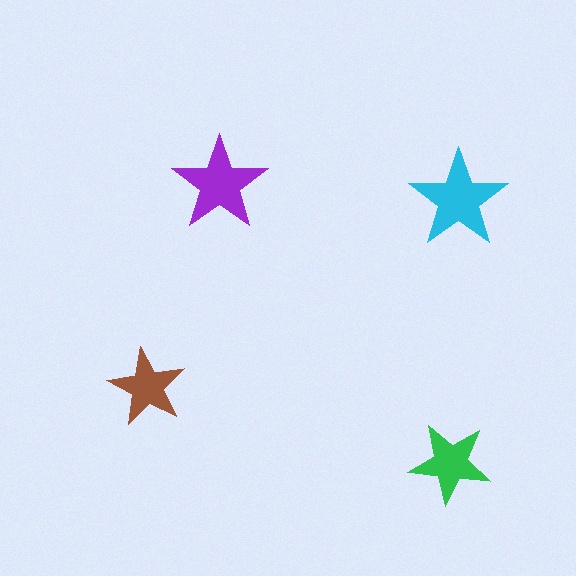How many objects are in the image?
There are 4 objects in the image.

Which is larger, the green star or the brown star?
The green one.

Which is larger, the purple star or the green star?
The purple one.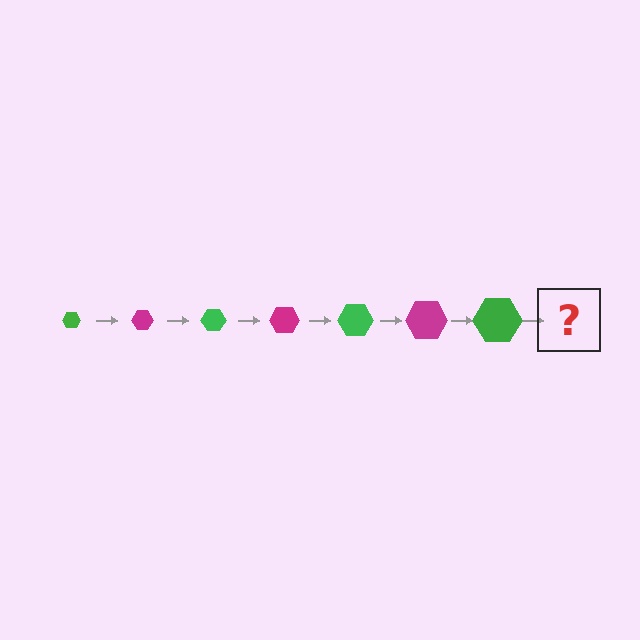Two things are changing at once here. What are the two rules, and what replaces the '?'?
The two rules are that the hexagon grows larger each step and the color cycles through green and magenta. The '?' should be a magenta hexagon, larger than the previous one.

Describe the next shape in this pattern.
It should be a magenta hexagon, larger than the previous one.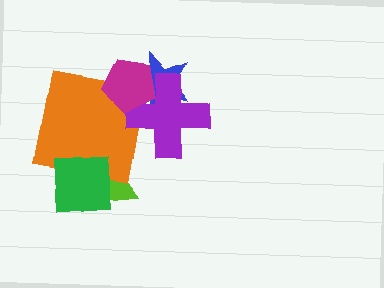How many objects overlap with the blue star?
2 objects overlap with the blue star.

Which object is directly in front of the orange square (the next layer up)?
The purple cross is directly in front of the orange square.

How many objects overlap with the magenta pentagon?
3 objects overlap with the magenta pentagon.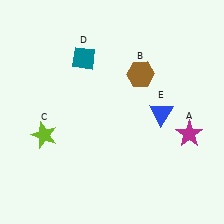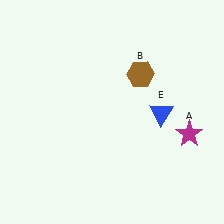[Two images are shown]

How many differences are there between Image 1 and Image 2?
There are 2 differences between the two images.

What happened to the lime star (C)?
The lime star (C) was removed in Image 2. It was in the bottom-left area of Image 1.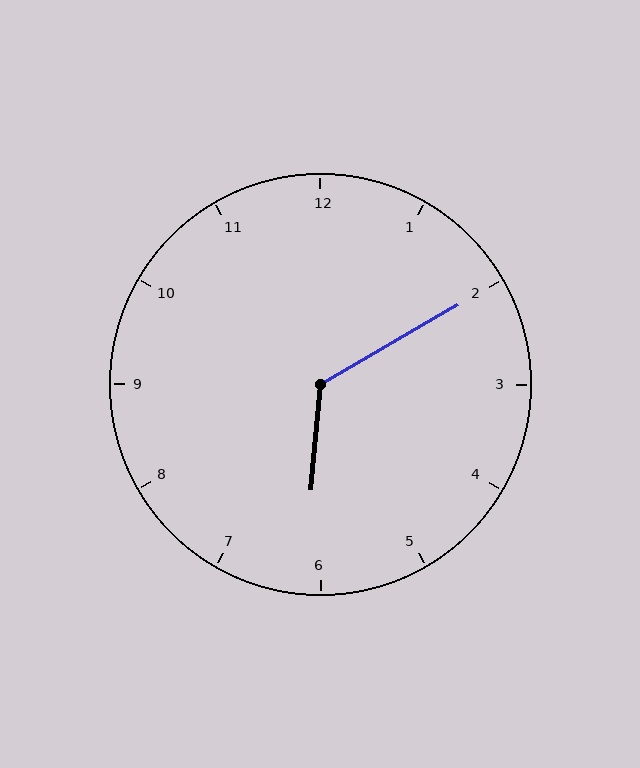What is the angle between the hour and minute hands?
Approximately 125 degrees.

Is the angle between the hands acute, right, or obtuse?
It is obtuse.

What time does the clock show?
6:10.